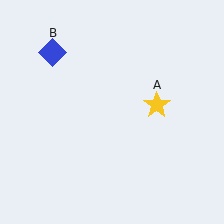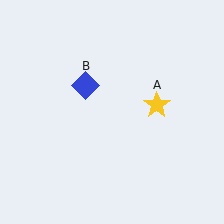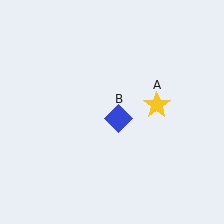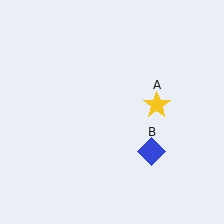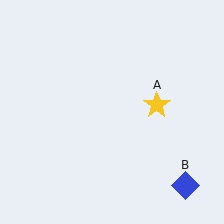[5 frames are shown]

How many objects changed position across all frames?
1 object changed position: blue diamond (object B).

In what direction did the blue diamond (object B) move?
The blue diamond (object B) moved down and to the right.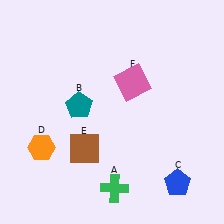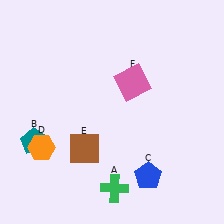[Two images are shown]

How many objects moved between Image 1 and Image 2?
2 objects moved between the two images.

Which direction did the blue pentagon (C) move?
The blue pentagon (C) moved left.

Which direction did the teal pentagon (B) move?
The teal pentagon (B) moved left.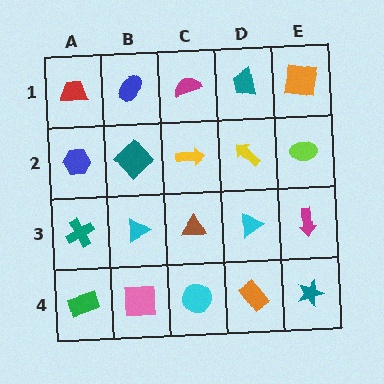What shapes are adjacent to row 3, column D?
A yellow arrow (row 2, column D), an orange rectangle (row 4, column D), a brown triangle (row 3, column C), a magenta arrow (row 3, column E).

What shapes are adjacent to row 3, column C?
A yellow arrow (row 2, column C), a cyan circle (row 4, column C), a cyan triangle (row 3, column B), a cyan triangle (row 3, column D).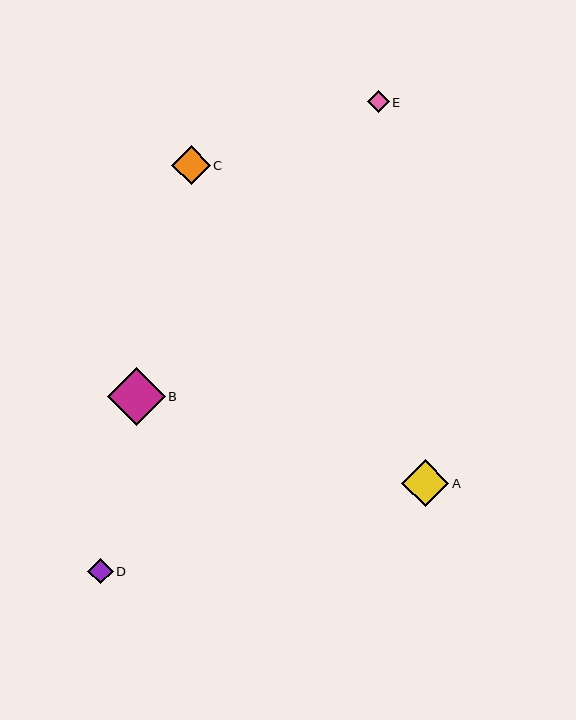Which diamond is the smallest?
Diamond E is the smallest with a size of approximately 22 pixels.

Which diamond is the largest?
Diamond B is the largest with a size of approximately 58 pixels.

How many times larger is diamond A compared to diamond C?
Diamond A is approximately 1.2 times the size of diamond C.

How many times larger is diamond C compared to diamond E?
Diamond C is approximately 1.7 times the size of diamond E.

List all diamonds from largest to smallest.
From largest to smallest: B, A, C, D, E.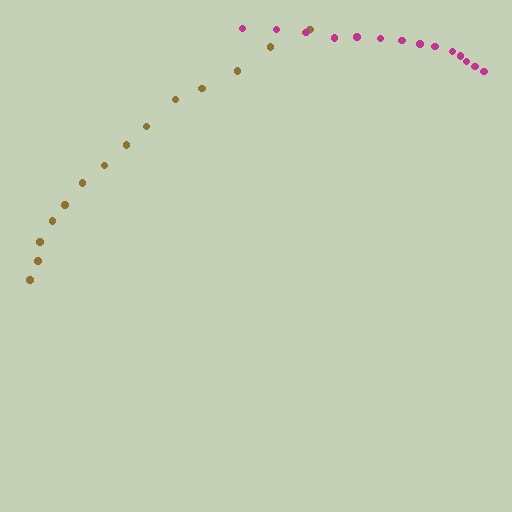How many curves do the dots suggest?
There are 2 distinct paths.